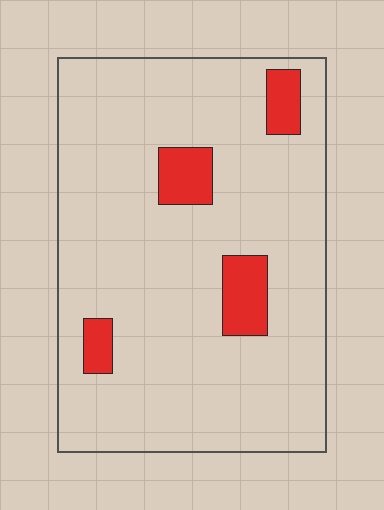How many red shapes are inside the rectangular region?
4.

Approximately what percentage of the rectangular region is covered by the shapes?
Approximately 10%.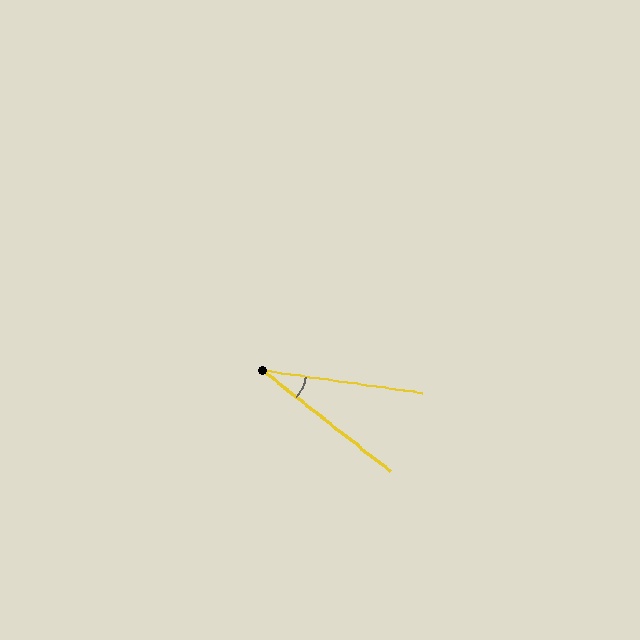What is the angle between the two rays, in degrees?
Approximately 30 degrees.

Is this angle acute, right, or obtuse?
It is acute.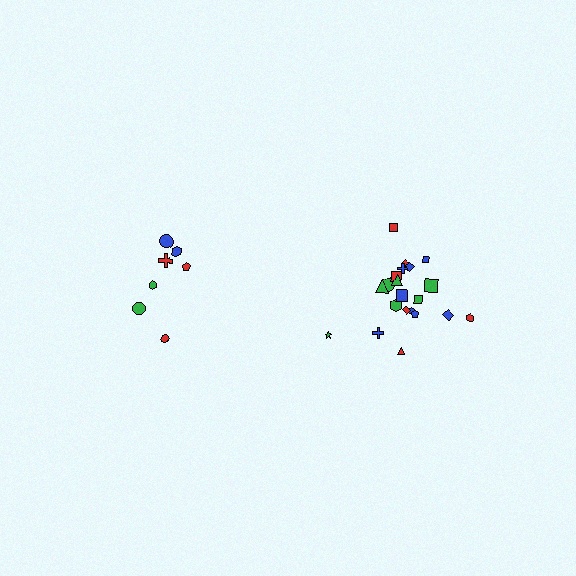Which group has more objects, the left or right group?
The right group.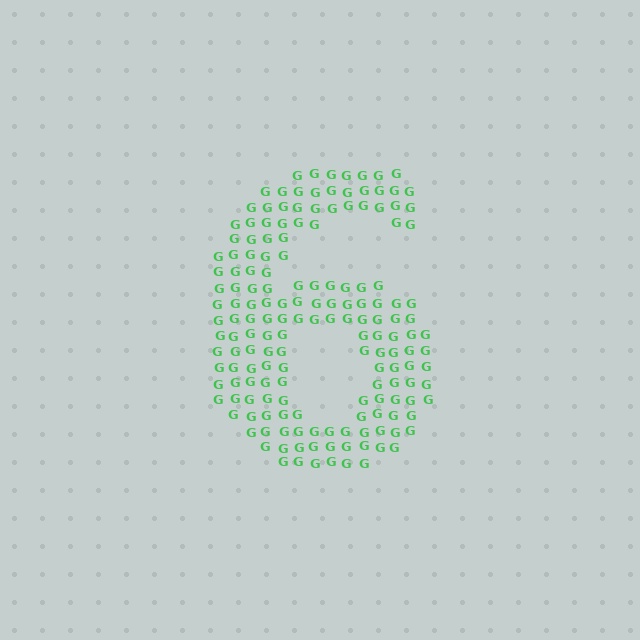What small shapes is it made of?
It is made of small letter G's.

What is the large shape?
The large shape is the digit 6.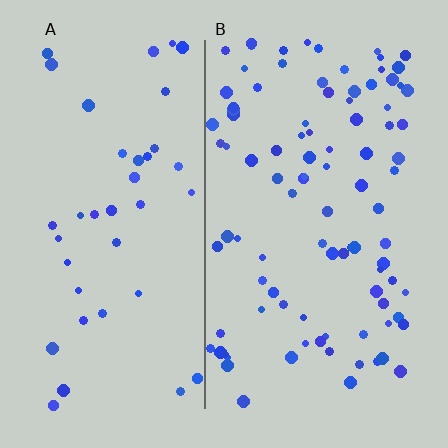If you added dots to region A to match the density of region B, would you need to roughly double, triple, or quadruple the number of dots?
Approximately double.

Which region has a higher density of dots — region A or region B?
B (the right).